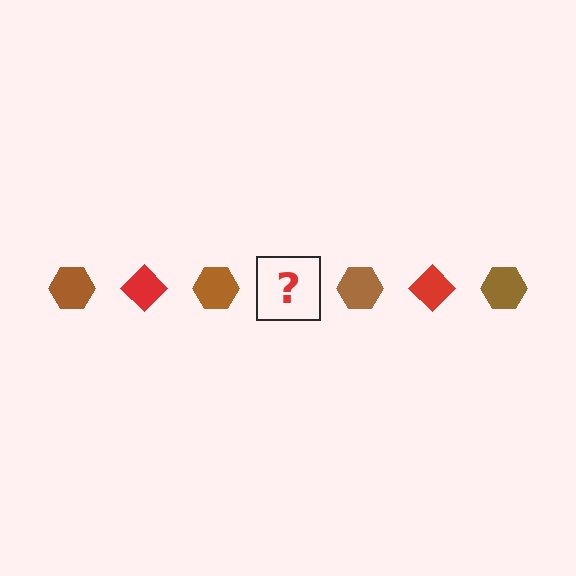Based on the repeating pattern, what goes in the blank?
The blank should be a red diamond.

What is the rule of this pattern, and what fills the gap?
The rule is that the pattern alternates between brown hexagon and red diamond. The gap should be filled with a red diamond.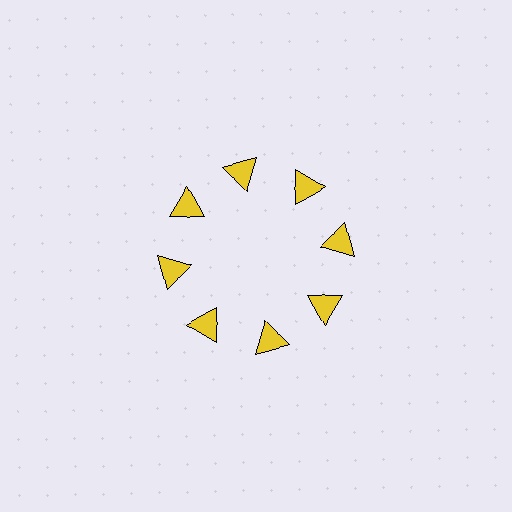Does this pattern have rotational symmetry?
Yes, this pattern has 8-fold rotational symmetry. It looks the same after rotating 45 degrees around the center.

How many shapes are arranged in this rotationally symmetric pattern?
There are 8 shapes, arranged in 8 groups of 1.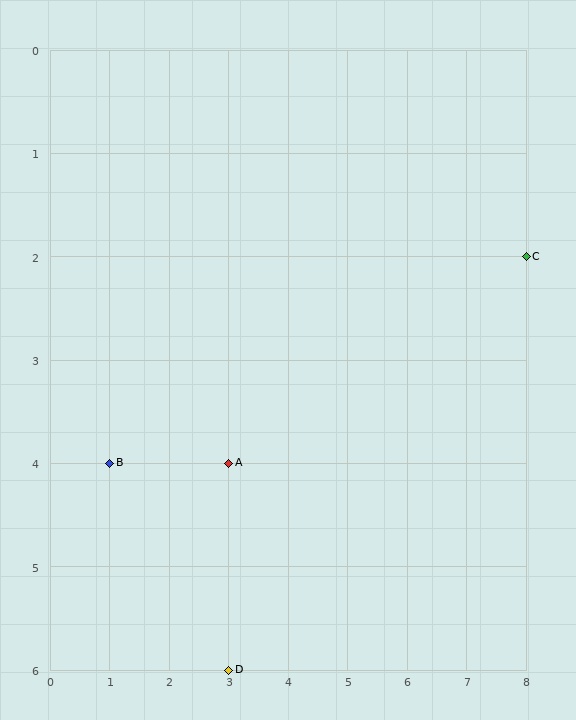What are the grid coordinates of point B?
Point B is at grid coordinates (1, 4).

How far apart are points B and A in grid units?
Points B and A are 2 columns apart.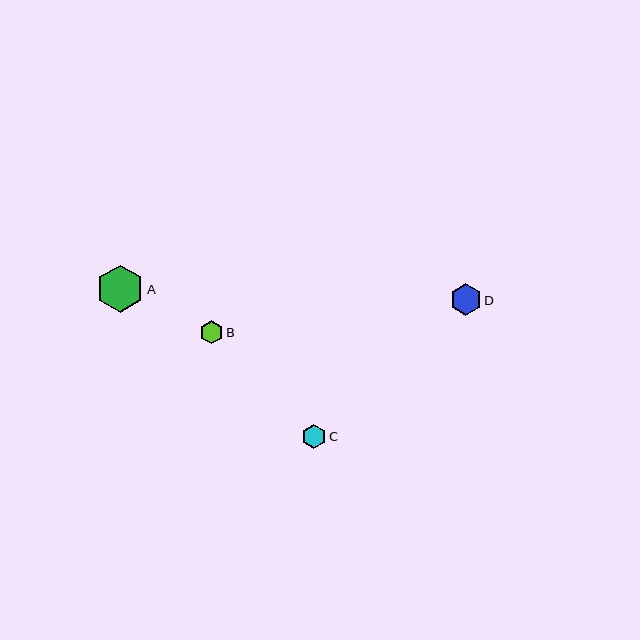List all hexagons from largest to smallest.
From largest to smallest: A, D, C, B.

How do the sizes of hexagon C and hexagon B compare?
Hexagon C and hexagon B are approximately the same size.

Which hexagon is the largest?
Hexagon A is the largest with a size of approximately 48 pixels.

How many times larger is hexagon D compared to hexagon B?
Hexagon D is approximately 1.4 times the size of hexagon B.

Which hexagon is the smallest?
Hexagon B is the smallest with a size of approximately 23 pixels.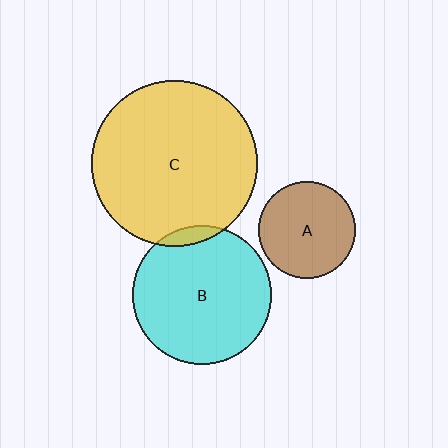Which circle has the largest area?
Circle C (yellow).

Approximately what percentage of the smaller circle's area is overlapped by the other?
Approximately 5%.